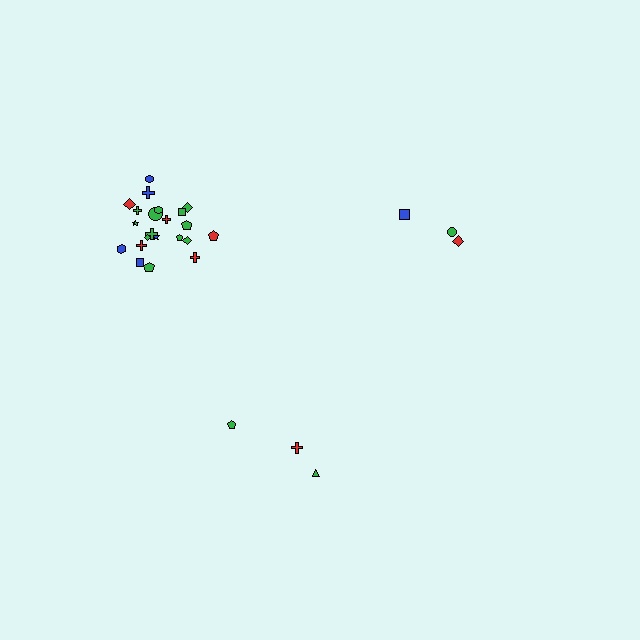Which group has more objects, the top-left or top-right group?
The top-left group.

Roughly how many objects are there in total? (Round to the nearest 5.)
Roughly 30 objects in total.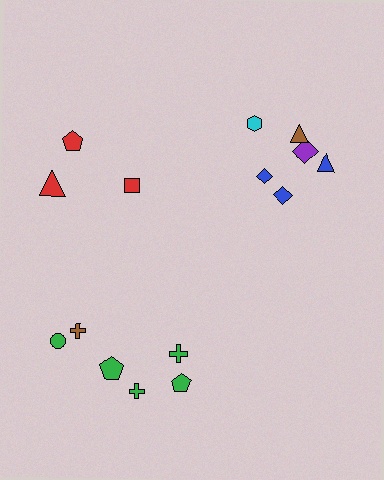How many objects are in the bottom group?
There are 6 objects.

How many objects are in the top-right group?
There are 6 objects.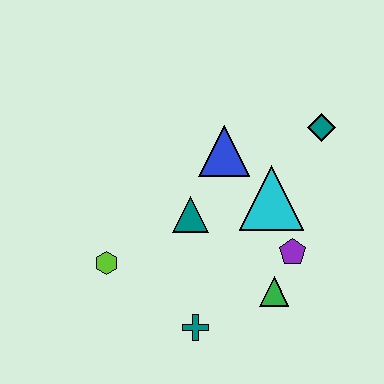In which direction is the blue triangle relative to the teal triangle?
The blue triangle is above the teal triangle.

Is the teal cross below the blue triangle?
Yes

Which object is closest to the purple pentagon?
The green triangle is closest to the purple pentagon.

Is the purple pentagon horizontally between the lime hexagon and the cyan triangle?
No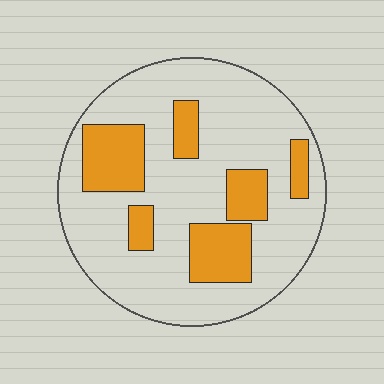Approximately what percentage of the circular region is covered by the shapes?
Approximately 25%.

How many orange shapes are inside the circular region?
6.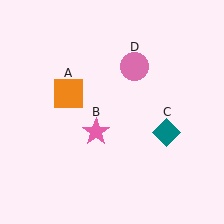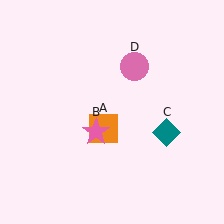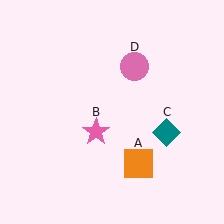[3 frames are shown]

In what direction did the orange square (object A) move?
The orange square (object A) moved down and to the right.